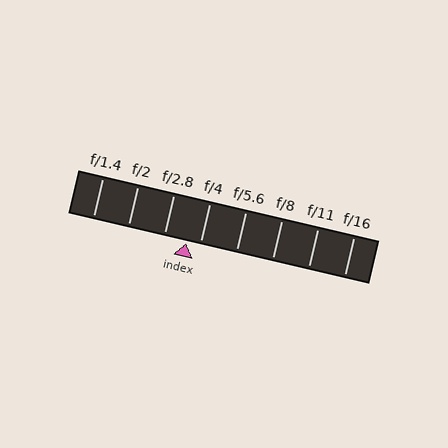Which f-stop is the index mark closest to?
The index mark is closest to f/4.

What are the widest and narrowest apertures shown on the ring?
The widest aperture shown is f/1.4 and the narrowest is f/16.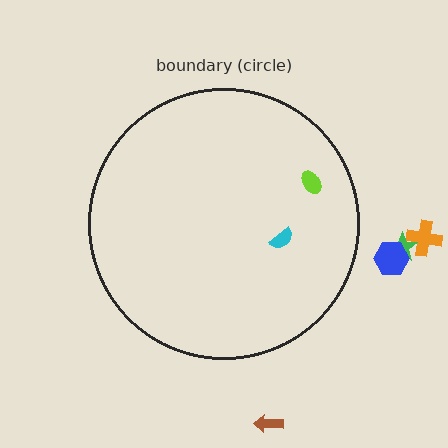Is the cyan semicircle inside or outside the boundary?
Inside.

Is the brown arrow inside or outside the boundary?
Outside.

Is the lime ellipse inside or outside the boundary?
Inside.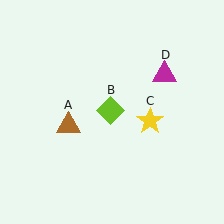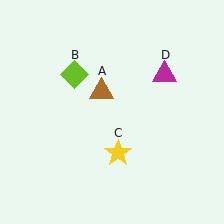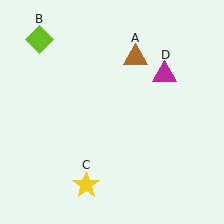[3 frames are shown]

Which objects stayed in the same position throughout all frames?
Magenta triangle (object D) remained stationary.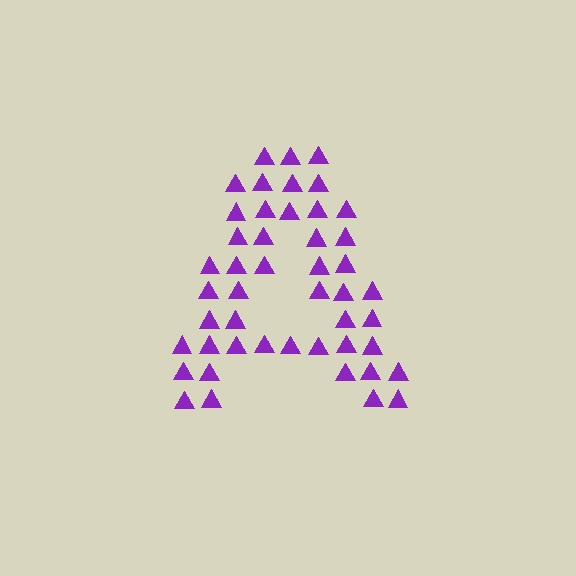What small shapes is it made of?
It is made of small triangles.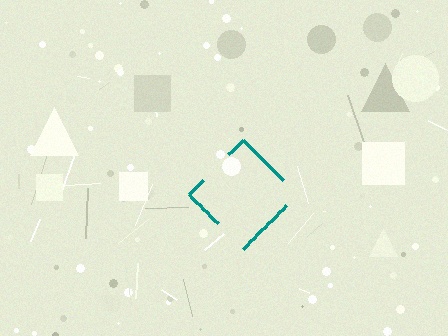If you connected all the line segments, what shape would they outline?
They would outline a diamond.